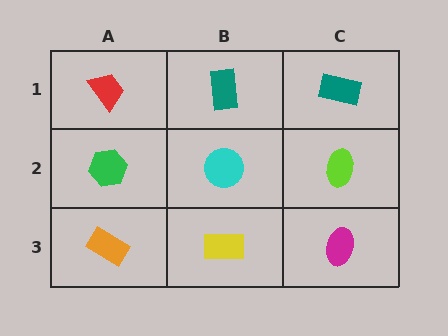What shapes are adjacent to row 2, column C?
A teal rectangle (row 1, column C), a magenta ellipse (row 3, column C), a cyan circle (row 2, column B).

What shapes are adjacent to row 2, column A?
A red trapezoid (row 1, column A), an orange rectangle (row 3, column A), a cyan circle (row 2, column B).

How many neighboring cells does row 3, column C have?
2.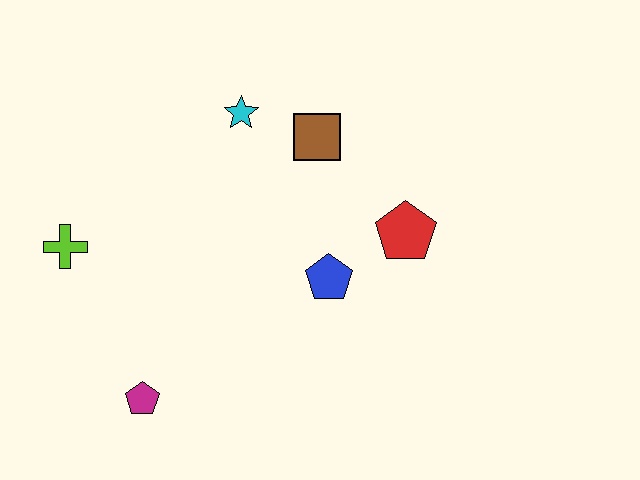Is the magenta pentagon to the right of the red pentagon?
No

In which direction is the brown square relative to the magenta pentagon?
The brown square is above the magenta pentagon.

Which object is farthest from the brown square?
The magenta pentagon is farthest from the brown square.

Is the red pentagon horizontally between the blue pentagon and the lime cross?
No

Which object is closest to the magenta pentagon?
The lime cross is closest to the magenta pentagon.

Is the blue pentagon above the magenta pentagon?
Yes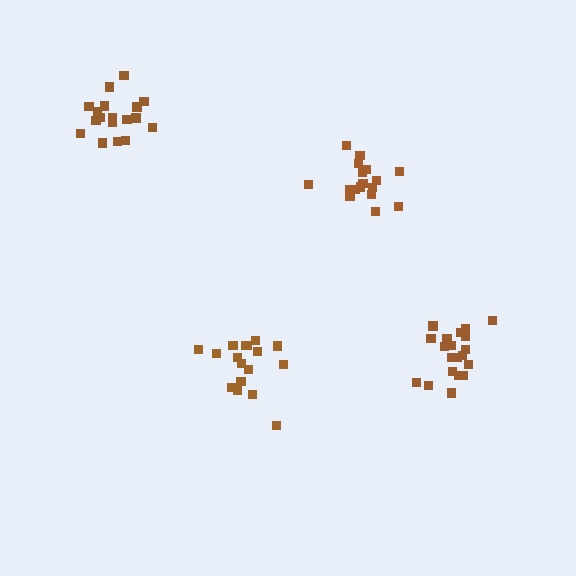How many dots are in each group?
Group 1: 19 dots, Group 2: 20 dots, Group 3: 17 dots, Group 4: 17 dots (73 total).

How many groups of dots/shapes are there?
There are 4 groups.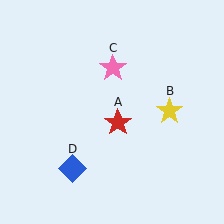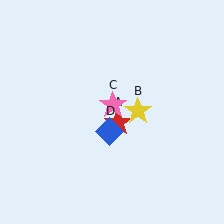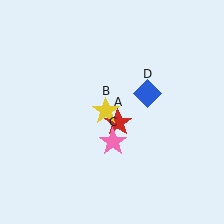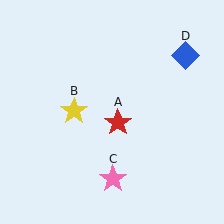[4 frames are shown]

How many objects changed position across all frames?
3 objects changed position: yellow star (object B), pink star (object C), blue diamond (object D).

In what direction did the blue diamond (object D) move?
The blue diamond (object D) moved up and to the right.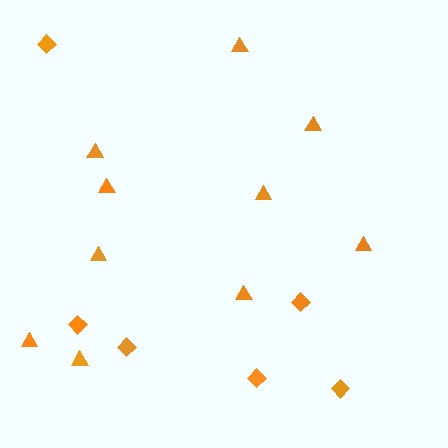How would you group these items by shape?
There are 2 groups: one group of triangles (10) and one group of diamonds (6).